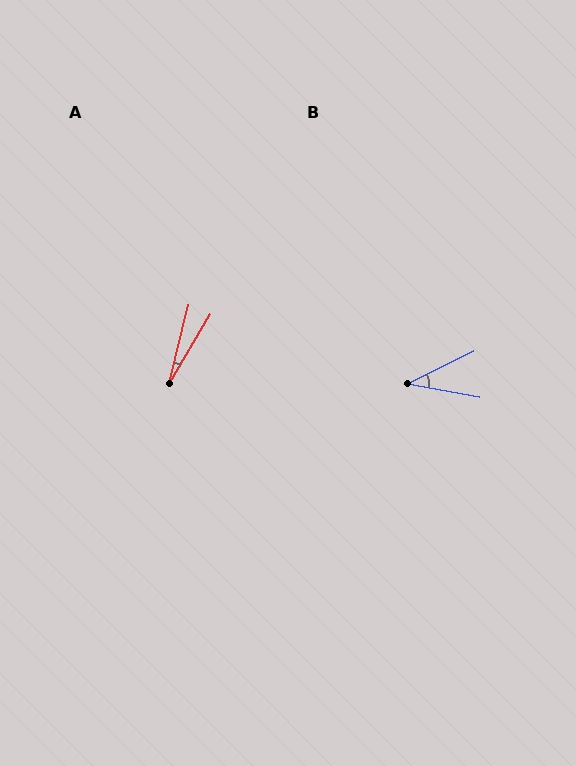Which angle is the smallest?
A, at approximately 17 degrees.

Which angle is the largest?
B, at approximately 37 degrees.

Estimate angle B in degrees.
Approximately 37 degrees.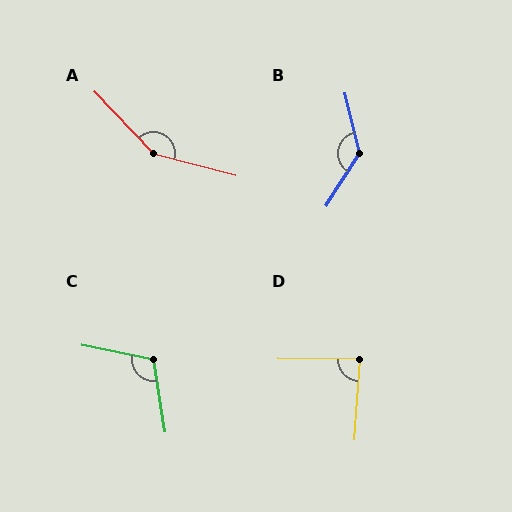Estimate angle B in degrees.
Approximately 134 degrees.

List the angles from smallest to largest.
D (86°), C (111°), B (134°), A (148°).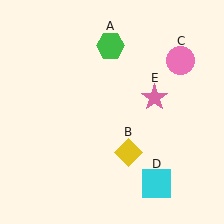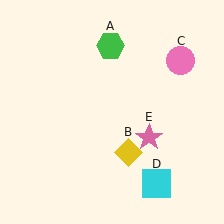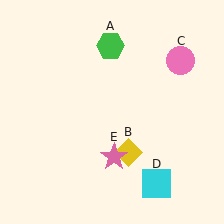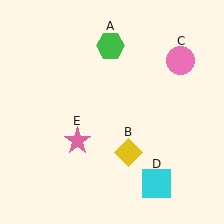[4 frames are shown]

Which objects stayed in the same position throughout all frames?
Green hexagon (object A) and yellow diamond (object B) and pink circle (object C) and cyan square (object D) remained stationary.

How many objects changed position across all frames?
1 object changed position: pink star (object E).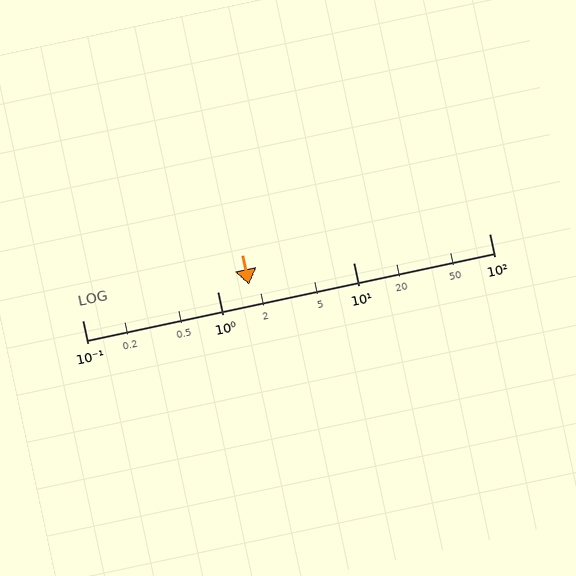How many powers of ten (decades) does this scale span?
The scale spans 3 decades, from 0.1 to 100.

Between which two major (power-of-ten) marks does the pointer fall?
The pointer is between 1 and 10.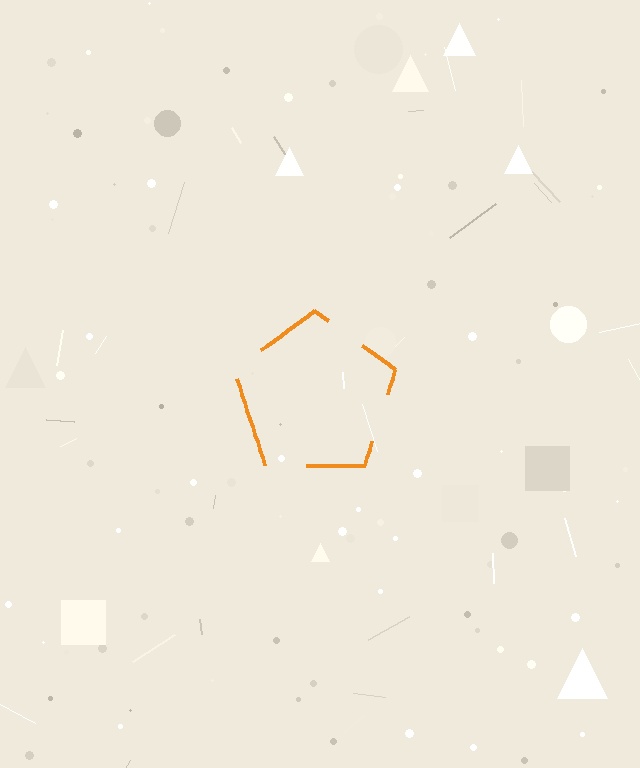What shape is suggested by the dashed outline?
The dashed outline suggests a pentagon.